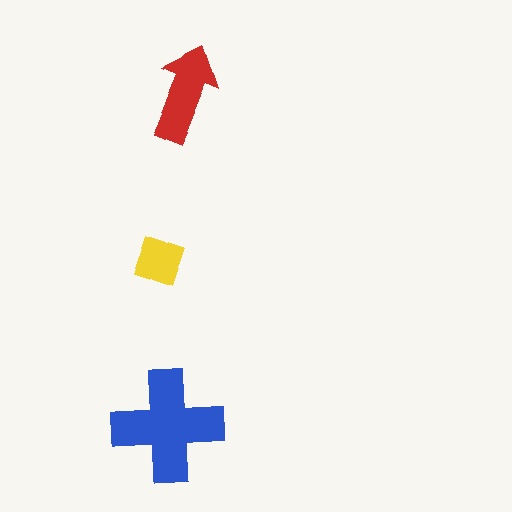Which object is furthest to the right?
The red arrow is rightmost.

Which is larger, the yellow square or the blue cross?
The blue cross.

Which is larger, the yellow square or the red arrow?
The red arrow.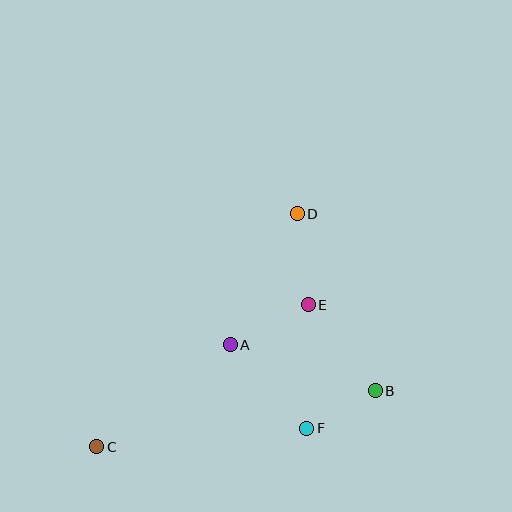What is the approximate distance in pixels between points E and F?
The distance between E and F is approximately 124 pixels.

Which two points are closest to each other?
Points B and F are closest to each other.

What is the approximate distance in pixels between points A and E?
The distance between A and E is approximately 87 pixels.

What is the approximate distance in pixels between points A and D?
The distance between A and D is approximately 147 pixels.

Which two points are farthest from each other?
Points C and D are farthest from each other.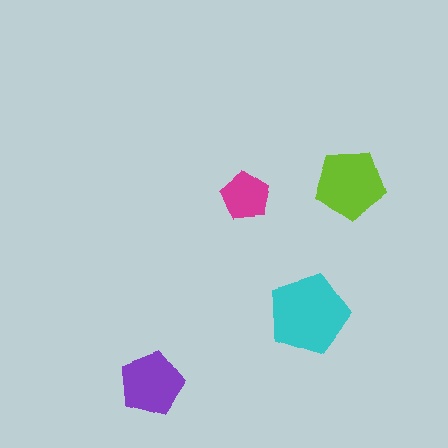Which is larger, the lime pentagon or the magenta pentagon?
The lime one.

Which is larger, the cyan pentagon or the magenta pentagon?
The cyan one.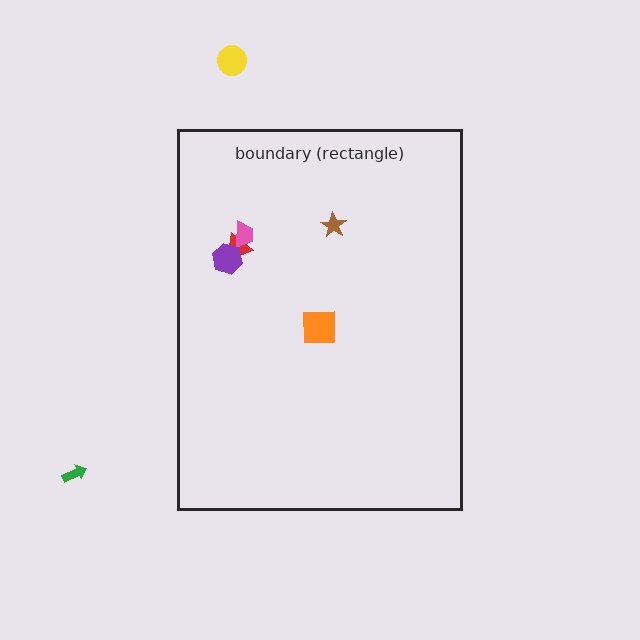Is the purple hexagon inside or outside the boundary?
Inside.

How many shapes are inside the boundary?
5 inside, 2 outside.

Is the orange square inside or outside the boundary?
Inside.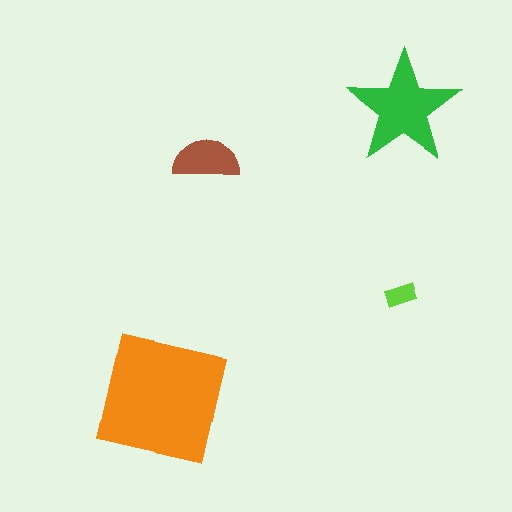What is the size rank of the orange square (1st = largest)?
1st.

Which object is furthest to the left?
The orange square is leftmost.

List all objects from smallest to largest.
The lime rectangle, the brown semicircle, the green star, the orange square.